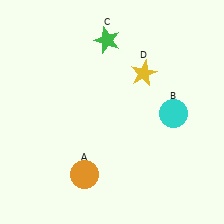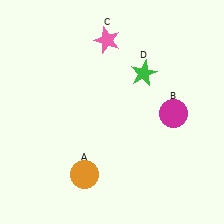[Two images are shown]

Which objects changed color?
B changed from cyan to magenta. C changed from green to pink. D changed from yellow to green.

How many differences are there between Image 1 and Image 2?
There are 3 differences between the two images.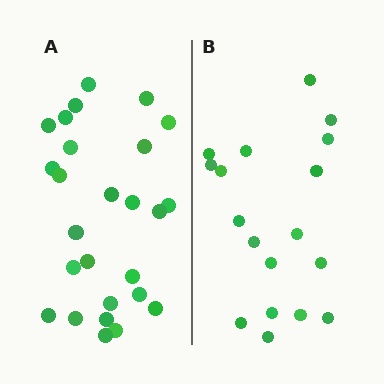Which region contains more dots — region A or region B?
Region A (the left region) has more dots.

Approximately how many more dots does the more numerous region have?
Region A has roughly 8 or so more dots than region B.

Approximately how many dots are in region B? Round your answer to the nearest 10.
About 20 dots. (The exact count is 18, which rounds to 20.)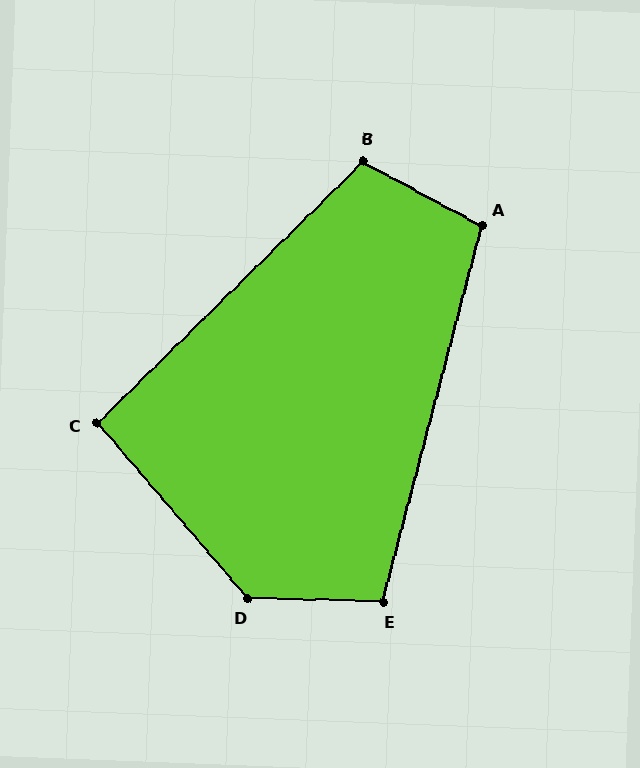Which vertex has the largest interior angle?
D, at approximately 132 degrees.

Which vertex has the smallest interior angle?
C, at approximately 94 degrees.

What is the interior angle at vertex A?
Approximately 104 degrees (obtuse).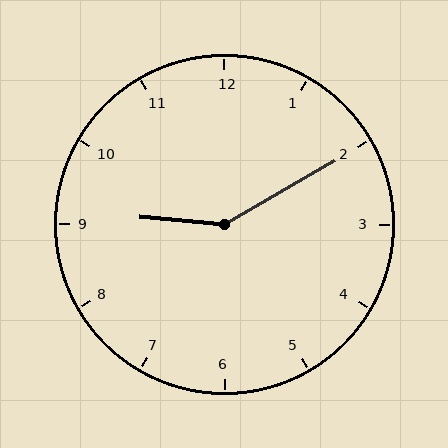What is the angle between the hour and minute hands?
Approximately 145 degrees.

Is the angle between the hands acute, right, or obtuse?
It is obtuse.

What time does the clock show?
9:10.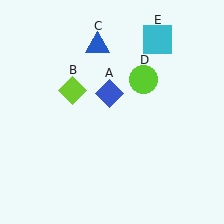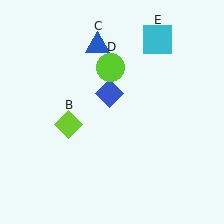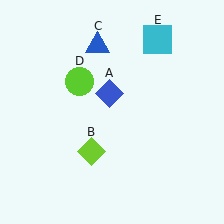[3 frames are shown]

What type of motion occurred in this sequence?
The lime diamond (object B), lime circle (object D) rotated counterclockwise around the center of the scene.